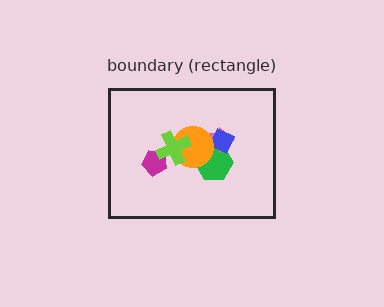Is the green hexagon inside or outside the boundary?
Inside.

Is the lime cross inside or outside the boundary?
Inside.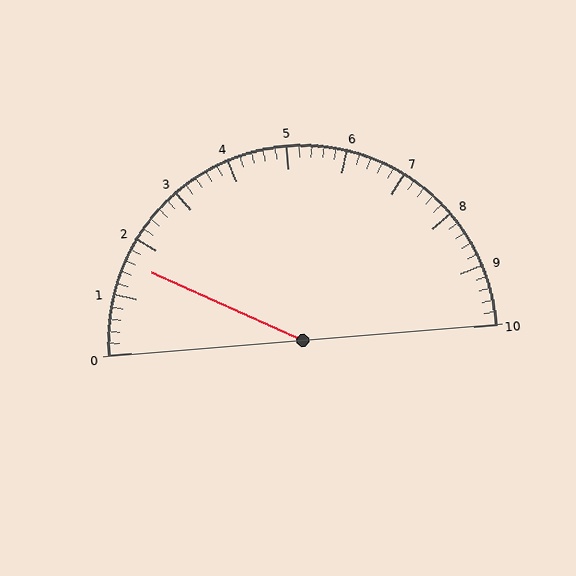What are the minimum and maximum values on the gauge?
The gauge ranges from 0 to 10.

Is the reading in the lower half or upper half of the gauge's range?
The reading is in the lower half of the range (0 to 10).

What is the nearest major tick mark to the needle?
The nearest major tick mark is 2.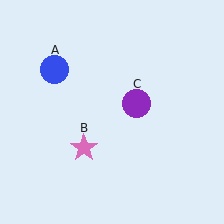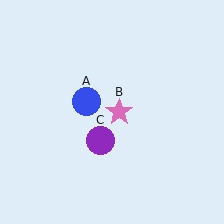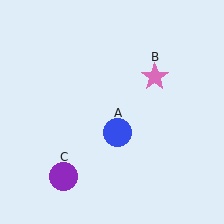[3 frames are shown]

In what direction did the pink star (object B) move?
The pink star (object B) moved up and to the right.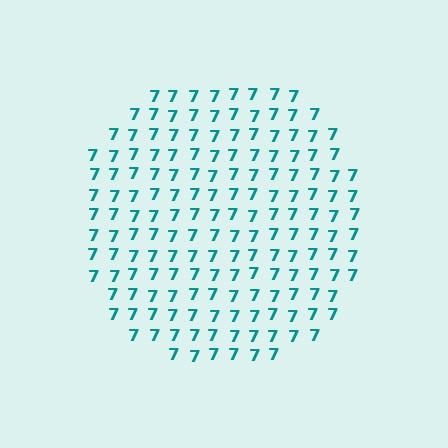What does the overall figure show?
The overall figure shows a circle.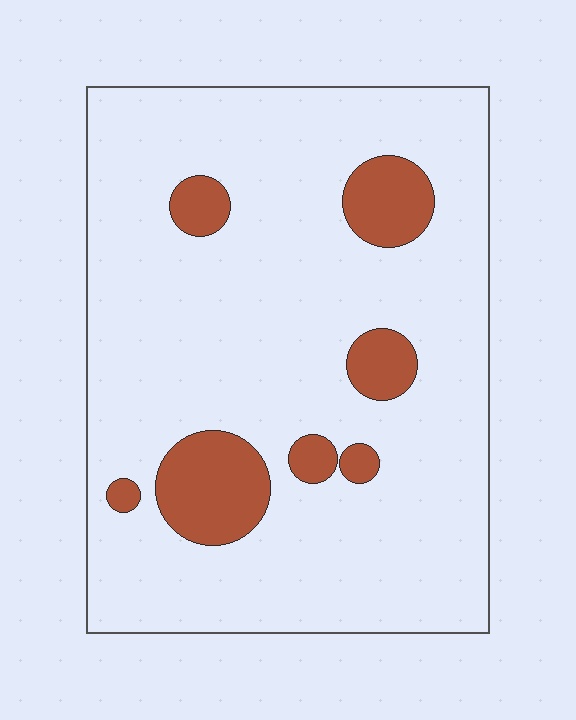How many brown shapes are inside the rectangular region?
7.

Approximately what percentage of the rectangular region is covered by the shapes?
Approximately 15%.